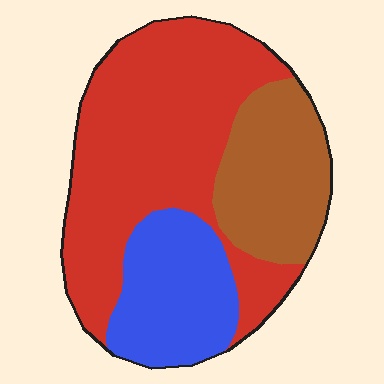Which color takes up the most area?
Red, at roughly 55%.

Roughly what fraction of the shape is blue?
Blue covers 22% of the shape.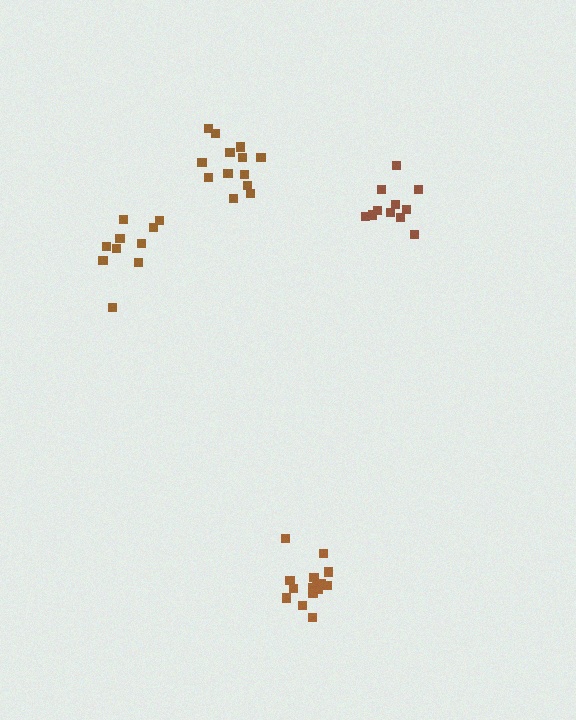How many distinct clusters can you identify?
There are 4 distinct clusters.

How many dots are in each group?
Group 1: 15 dots, Group 2: 10 dots, Group 3: 11 dots, Group 4: 14 dots (50 total).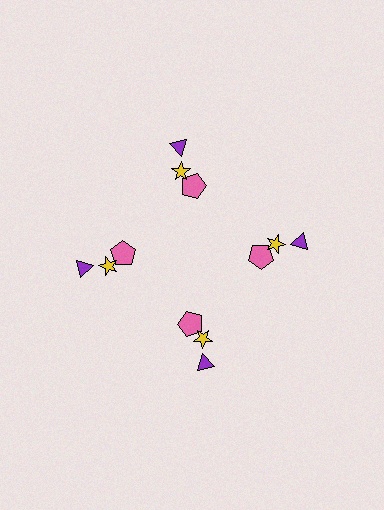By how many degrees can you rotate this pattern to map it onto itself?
The pattern maps onto itself every 90 degrees of rotation.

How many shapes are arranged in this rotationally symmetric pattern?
There are 12 shapes, arranged in 4 groups of 3.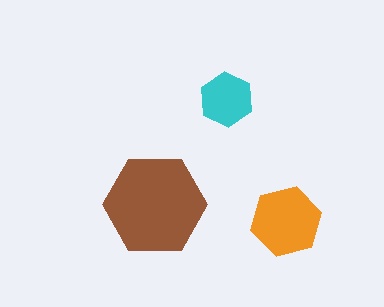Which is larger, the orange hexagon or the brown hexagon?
The brown one.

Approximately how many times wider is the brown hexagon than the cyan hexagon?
About 2 times wider.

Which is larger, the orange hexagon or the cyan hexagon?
The orange one.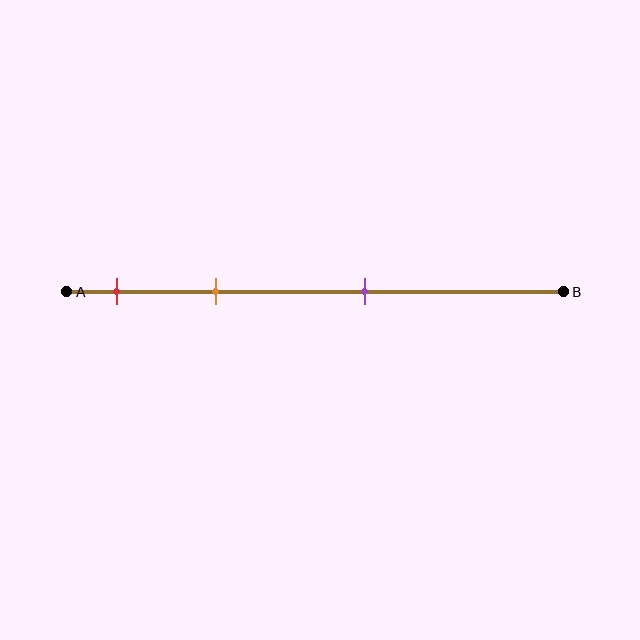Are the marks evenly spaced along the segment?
No, the marks are not evenly spaced.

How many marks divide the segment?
There are 3 marks dividing the segment.